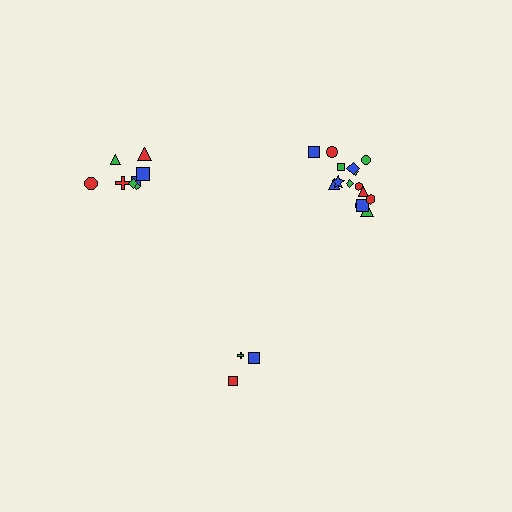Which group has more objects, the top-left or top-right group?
The top-right group.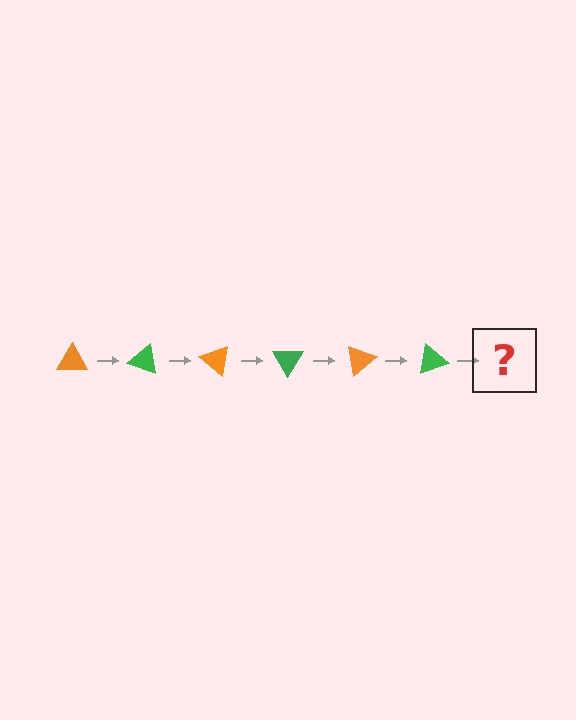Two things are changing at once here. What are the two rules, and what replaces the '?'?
The two rules are that it rotates 20 degrees each step and the color cycles through orange and green. The '?' should be an orange triangle, rotated 120 degrees from the start.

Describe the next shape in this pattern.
It should be an orange triangle, rotated 120 degrees from the start.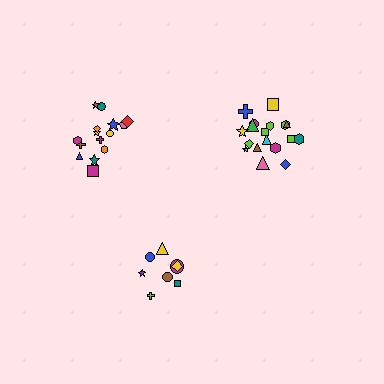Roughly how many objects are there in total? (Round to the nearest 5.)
Roughly 40 objects in total.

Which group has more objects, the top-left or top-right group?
The top-right group.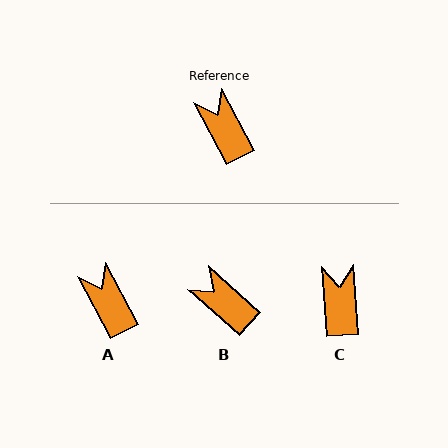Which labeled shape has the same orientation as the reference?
A.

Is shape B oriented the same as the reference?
No, it is off by about 21 degrees.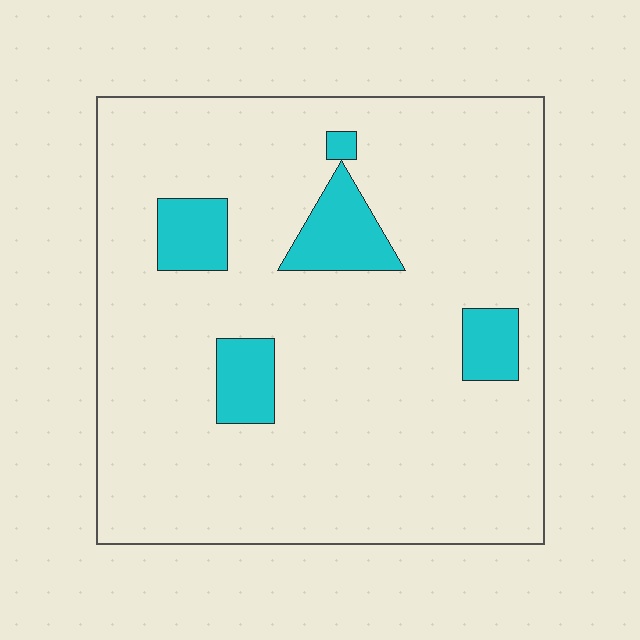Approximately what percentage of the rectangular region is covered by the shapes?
Approximately 10%.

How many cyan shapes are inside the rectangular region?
5.